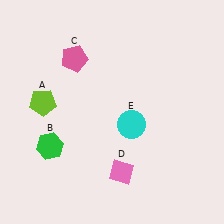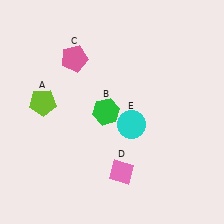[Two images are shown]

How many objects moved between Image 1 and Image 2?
1 object moved between the two images.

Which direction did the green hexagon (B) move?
The green hexagon (B) moved right.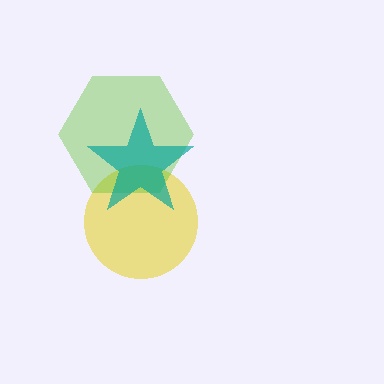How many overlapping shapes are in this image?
There are 3 overlapping shapes in the image.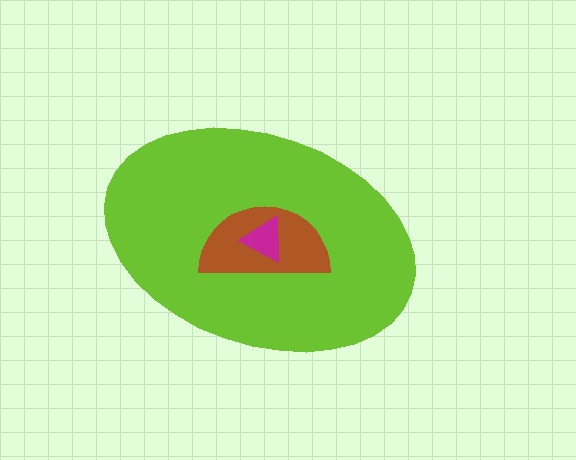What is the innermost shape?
The magenta triangle.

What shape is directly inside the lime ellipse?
The brown semicircle.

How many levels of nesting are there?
3.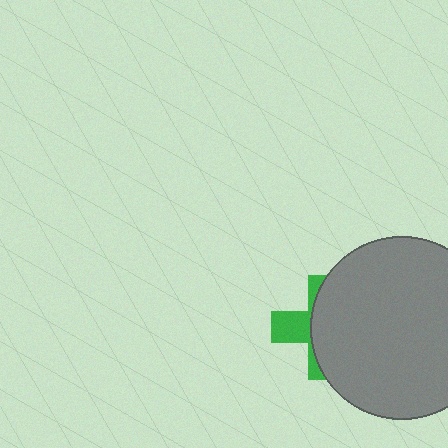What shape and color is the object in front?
The object in front is a gray circle.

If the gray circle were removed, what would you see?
You would see the complete green cross.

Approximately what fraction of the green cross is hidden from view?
Roughly 65% of the green cross is hidden behind the gray circle.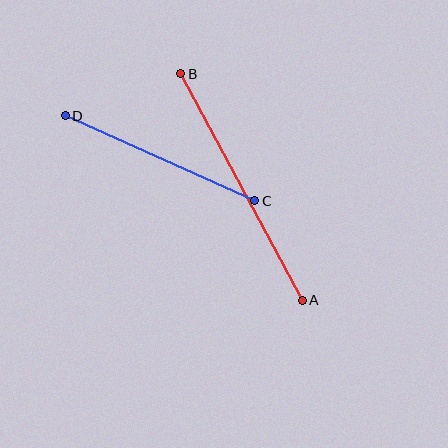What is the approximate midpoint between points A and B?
The midpoint is at approximately (241, 187) pixels.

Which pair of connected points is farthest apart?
Points A and B are farthest apart.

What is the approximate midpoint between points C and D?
The midpoint is at approximately (160, 158) pixels.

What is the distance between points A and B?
The distance is approximately 257 pixels.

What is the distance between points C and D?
The distance is approximately 208 pixels.